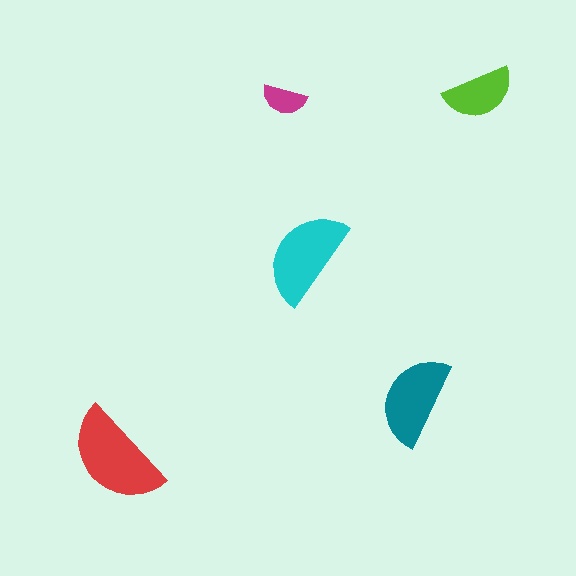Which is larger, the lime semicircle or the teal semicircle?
The teal one.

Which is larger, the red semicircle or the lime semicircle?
The red one.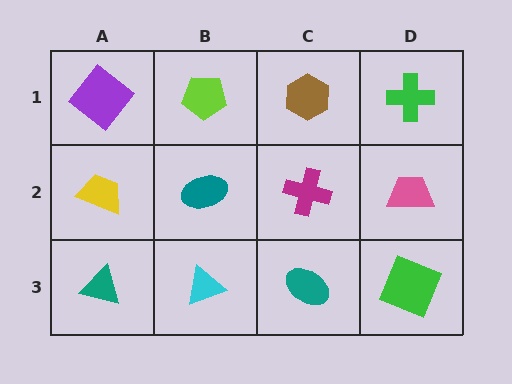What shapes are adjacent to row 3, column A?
A yellow trapezoid (row 2, column A), a cyan triangle (row 3, column B).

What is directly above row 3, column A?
A yellow trapezoid.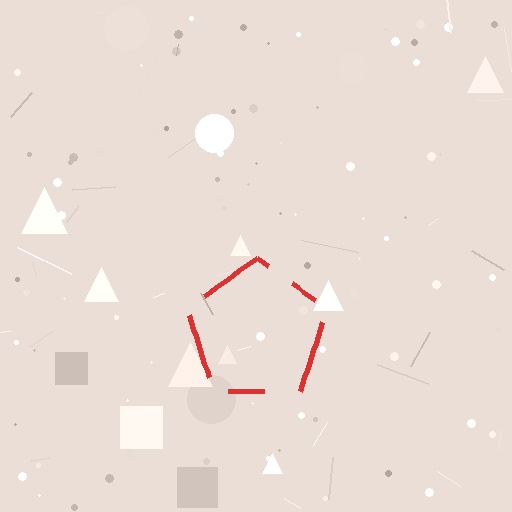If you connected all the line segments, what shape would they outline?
They would outline a pentagon.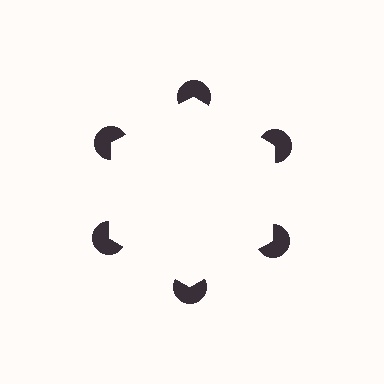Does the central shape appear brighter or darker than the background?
It typically appears slightly brighter than the background, even though no actual brightness change is drawn.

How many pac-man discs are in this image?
There are 6 — one at each vertex of the illusory hexagon.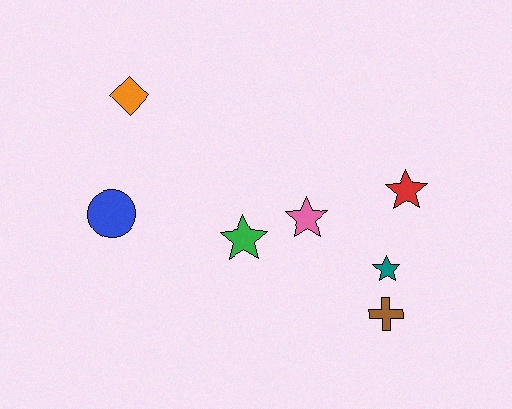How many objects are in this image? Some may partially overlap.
There are 7 objects.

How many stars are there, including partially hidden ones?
There are 4 stars.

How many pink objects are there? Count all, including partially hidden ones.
There is 1 pink object.